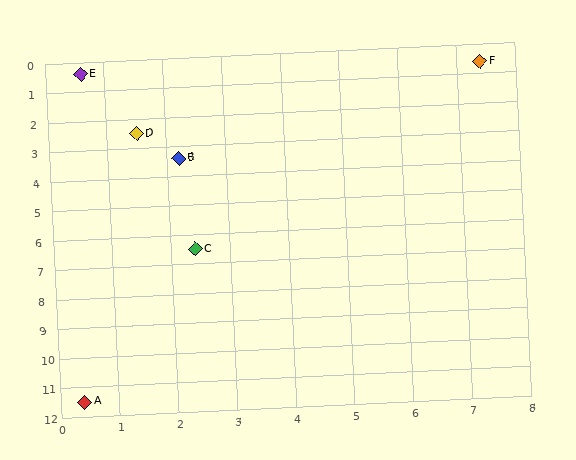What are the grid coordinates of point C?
Point C is at approximately (2.4, 6.5).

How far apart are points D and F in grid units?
Points D and F are about 6.2 grid units apart.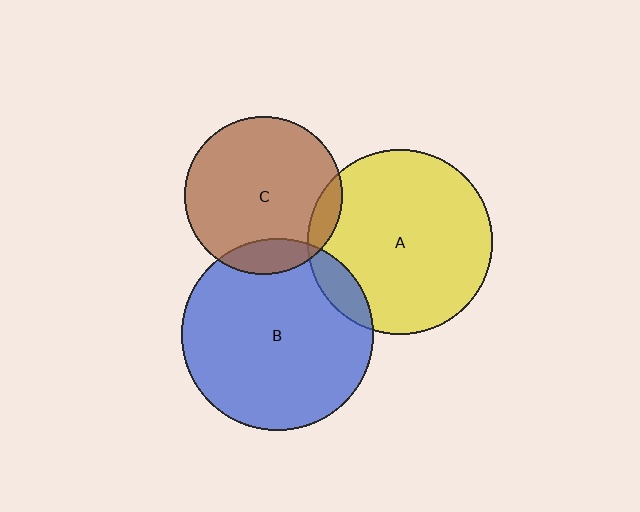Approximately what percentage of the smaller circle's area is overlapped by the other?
Approximately 15%.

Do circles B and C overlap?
Yes.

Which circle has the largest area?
Circle B (blue).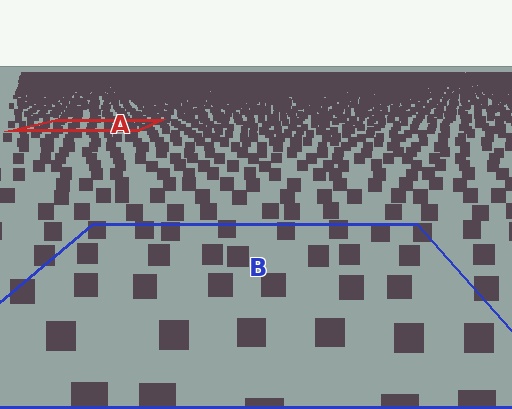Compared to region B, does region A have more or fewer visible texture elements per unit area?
Region A has more texture elements per unit area — they are packed more densely because it is farther away.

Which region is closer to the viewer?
Region B is closer. The texture elements there are larger and more spread out.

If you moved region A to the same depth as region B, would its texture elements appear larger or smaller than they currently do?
They would appear larger. At a closer depth, the same texture elements are projected at a bigger on-screen size.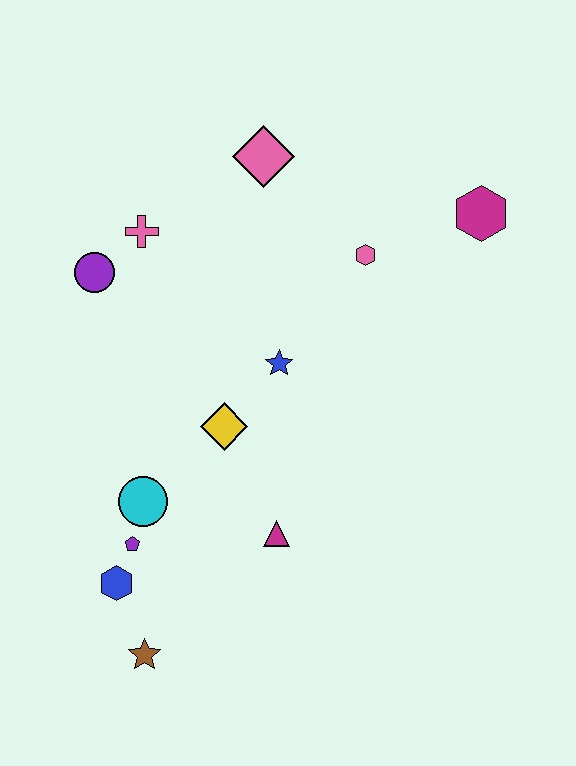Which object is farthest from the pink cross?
The brown star is farthest from the pink cross.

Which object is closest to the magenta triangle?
The yellow diamond is closest to the magenta triangle.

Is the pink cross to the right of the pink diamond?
No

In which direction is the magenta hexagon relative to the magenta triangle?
The magenta hexagon is above the magenta triangle.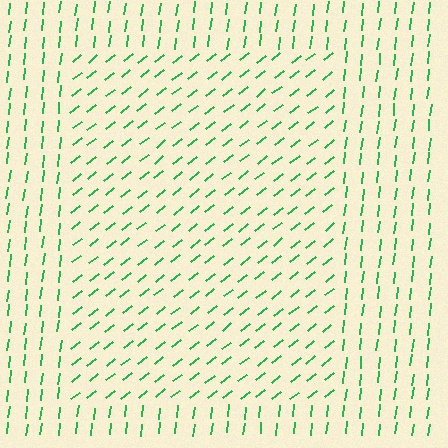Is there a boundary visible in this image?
Yes, there is a texture boundary formed by a change in line orientation.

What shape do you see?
I see a rectangle.